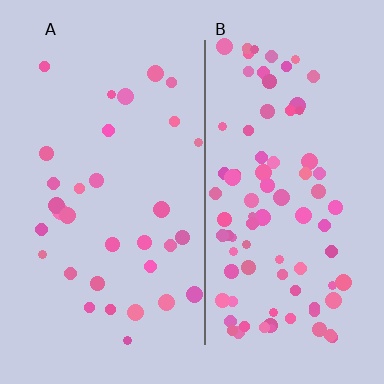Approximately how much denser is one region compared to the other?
Approximately 2.7× — region B over region A.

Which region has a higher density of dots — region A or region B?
B (the right).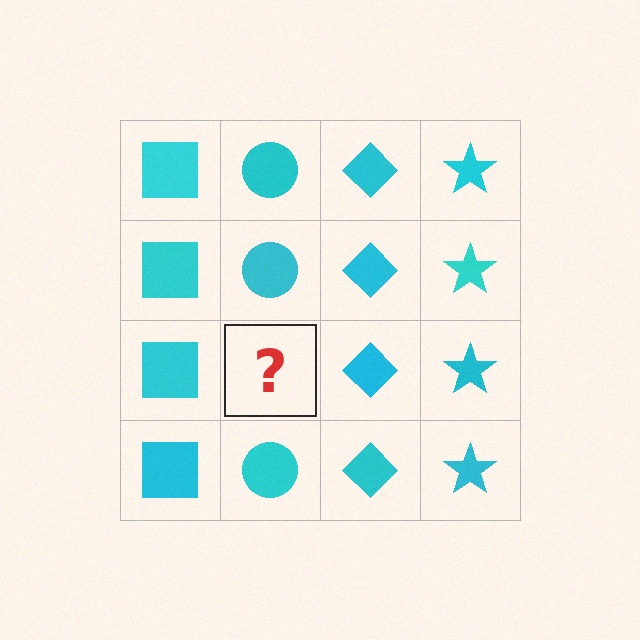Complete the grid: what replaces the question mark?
The question mark should be replaced with a cyan circle.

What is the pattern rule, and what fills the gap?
The rule is that each column has a consistent shape. The gap should be filled with a cyan circle.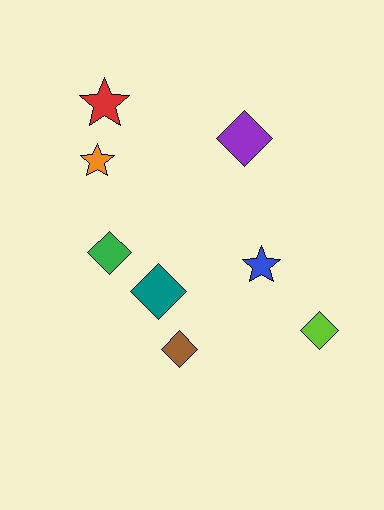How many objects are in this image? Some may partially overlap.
There are 8 objects.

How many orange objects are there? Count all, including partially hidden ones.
There is 1 orange object.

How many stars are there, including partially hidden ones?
There are 3 stars.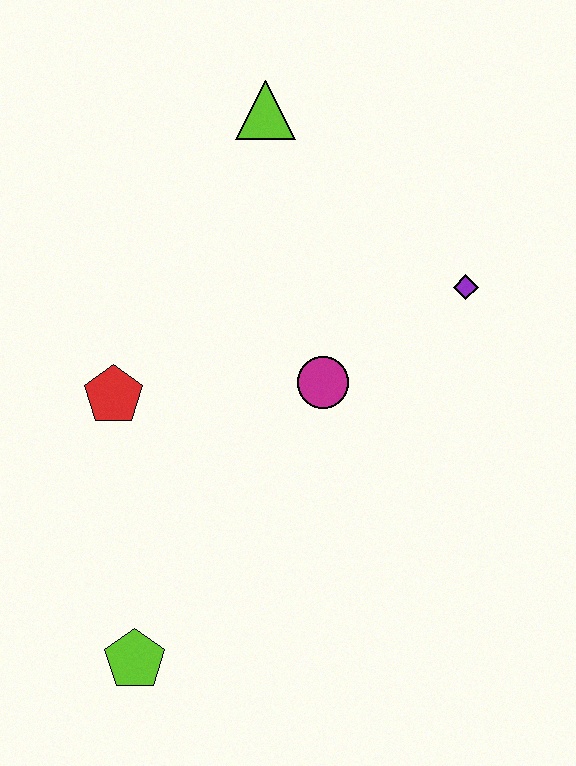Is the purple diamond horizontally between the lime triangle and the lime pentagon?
No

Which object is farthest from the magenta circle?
The lime pentagon is farthest from the magenta circle.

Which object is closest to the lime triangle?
The purple diamond is closest to the lime triangle.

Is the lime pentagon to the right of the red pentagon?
Yes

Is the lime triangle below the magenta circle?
No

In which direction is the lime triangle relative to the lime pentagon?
The lime triangle is above the lime pentagon.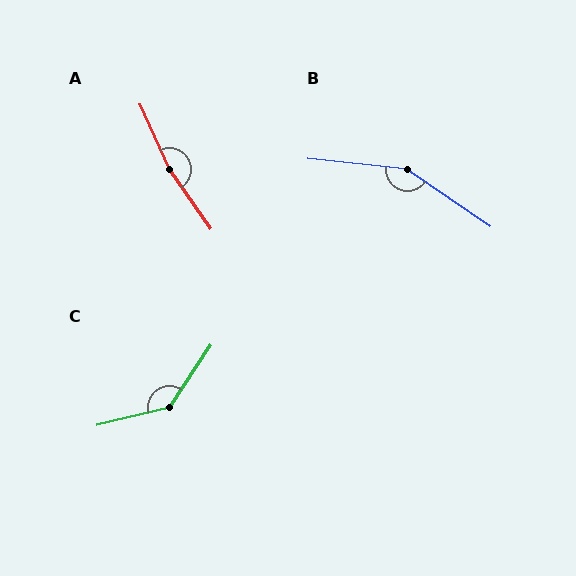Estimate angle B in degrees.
Approximately 152 degrees.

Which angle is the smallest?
C, at approximately 137 degrees.